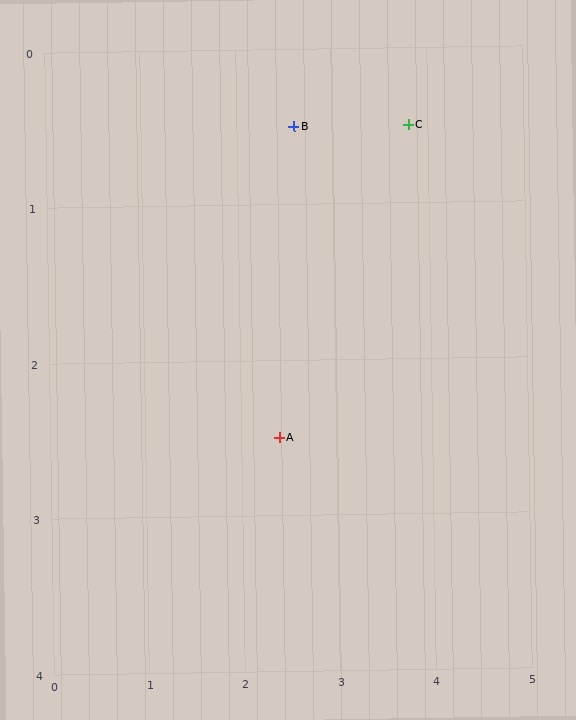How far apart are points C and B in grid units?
Points C and B are about 1.2 grid units apart.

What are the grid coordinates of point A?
Point A is at approximately (2.4, 2.5).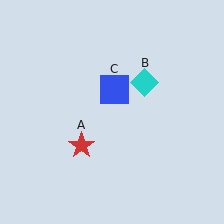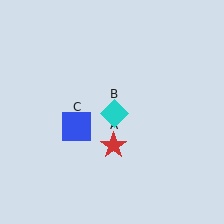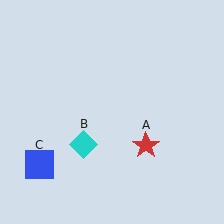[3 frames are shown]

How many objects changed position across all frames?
3 objects changed position: red star (object A), cyan diamond (object B), blue square (object C).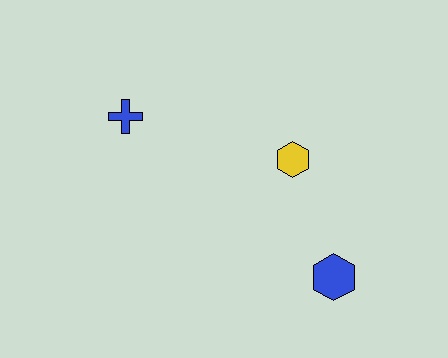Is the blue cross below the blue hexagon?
No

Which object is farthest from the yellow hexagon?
The blue cross is farthest from the yellow hexagon.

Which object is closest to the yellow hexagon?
The blue hexagon is closest to the yellow hexagon.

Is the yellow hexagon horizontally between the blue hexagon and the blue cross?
Yes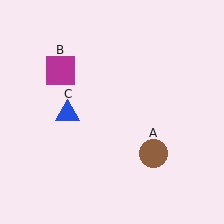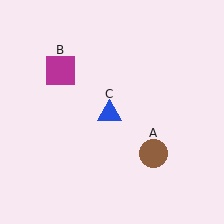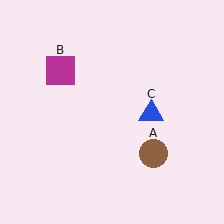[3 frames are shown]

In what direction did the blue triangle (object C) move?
The blue triangle (object C) moved right.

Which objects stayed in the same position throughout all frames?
Brown circle (object A) and magenta square (object B) remained stationary.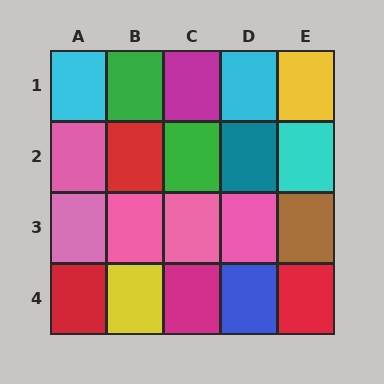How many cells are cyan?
3 cells are cyan.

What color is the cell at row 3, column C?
Pink.